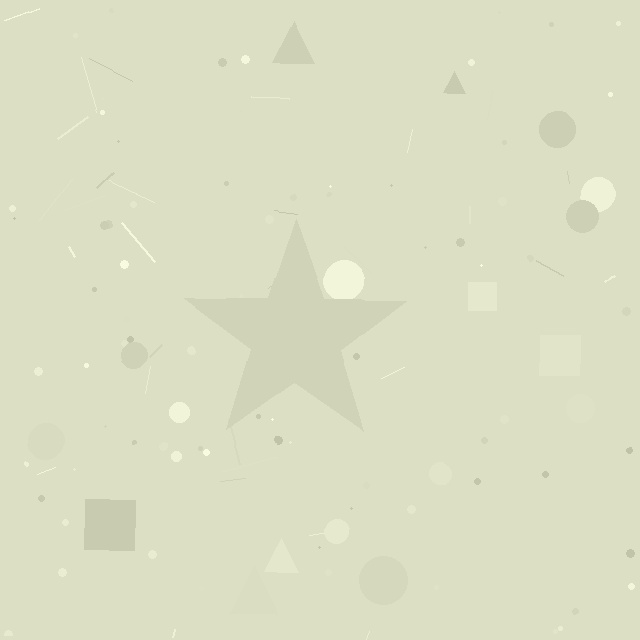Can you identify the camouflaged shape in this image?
The camouflaged shape is a star.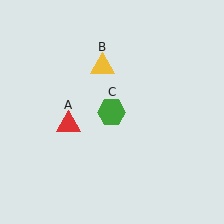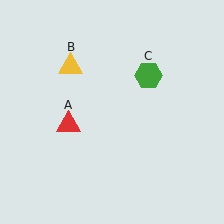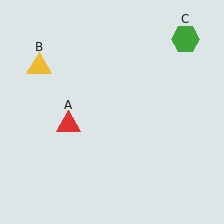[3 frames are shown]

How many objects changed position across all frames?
2 objects changed position: yellow triangle (object B), green hexagon (object C).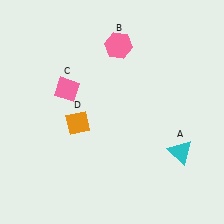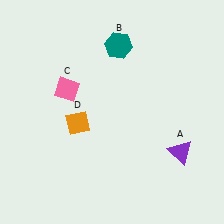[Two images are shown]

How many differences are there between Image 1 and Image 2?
There are 2 differences between the two images.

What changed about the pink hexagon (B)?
In Image 1, B is pink. In Image 2, it changed to teal.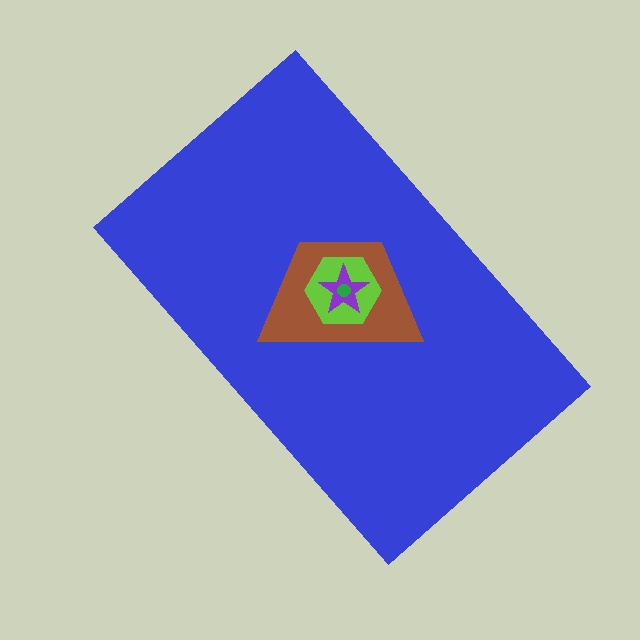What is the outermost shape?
The blue rectangle.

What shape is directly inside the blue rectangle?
The brown trapezoid.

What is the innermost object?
The green circle.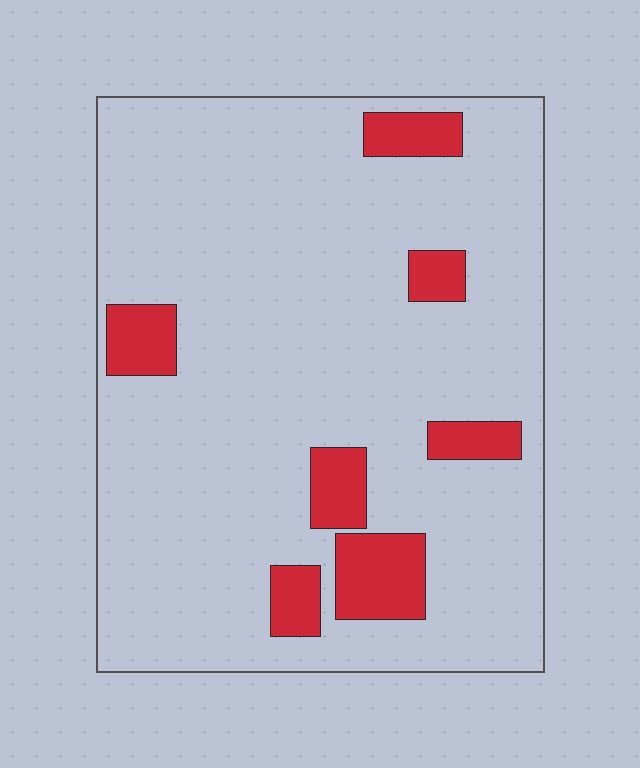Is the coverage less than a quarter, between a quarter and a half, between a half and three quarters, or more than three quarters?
Less than a quarter.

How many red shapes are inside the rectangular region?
7.